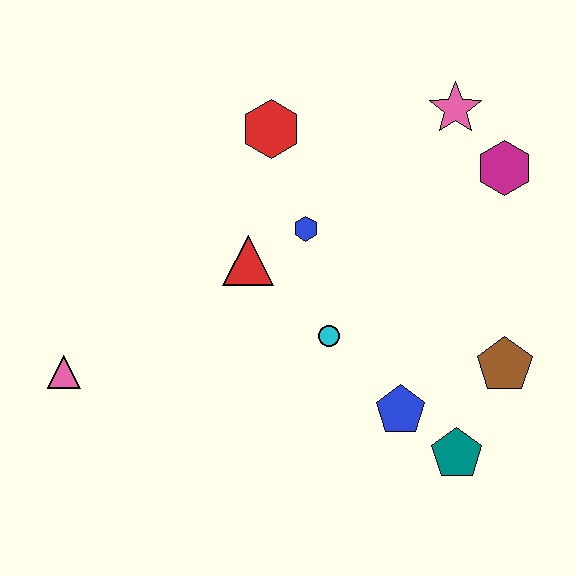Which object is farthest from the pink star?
The pink triangle is farthest from the pink star.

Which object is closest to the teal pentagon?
The blue pentagon is closest to the teal pentagon.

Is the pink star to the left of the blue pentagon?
No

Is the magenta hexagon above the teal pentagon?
Yes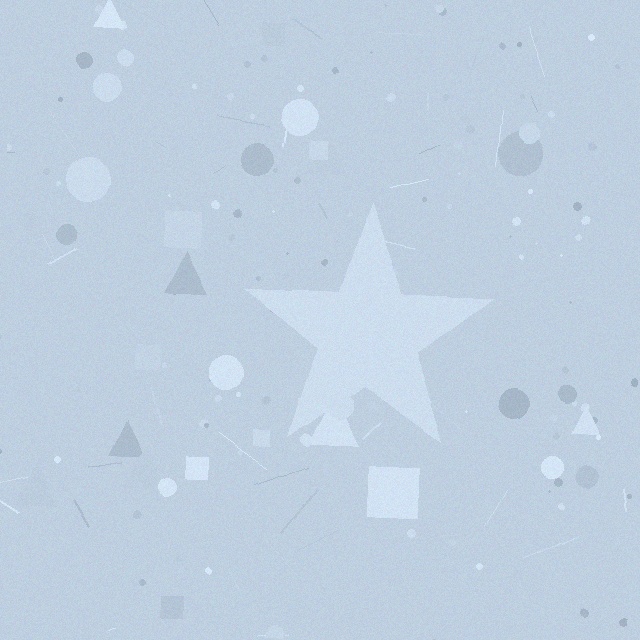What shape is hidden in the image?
A star is hidden in the image.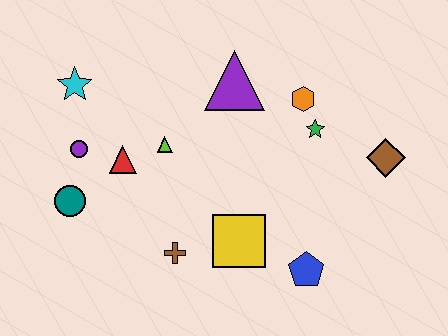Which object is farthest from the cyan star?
The brown diamond is farthest from the cyan star.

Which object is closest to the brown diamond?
The green star is closest to the brown diamond.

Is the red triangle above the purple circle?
No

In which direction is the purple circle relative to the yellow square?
The purple circle is to the left of the yellow square.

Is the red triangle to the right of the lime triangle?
No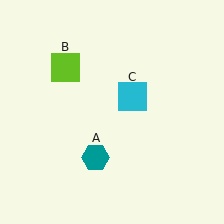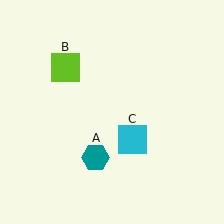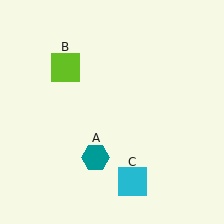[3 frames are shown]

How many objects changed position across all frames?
1 object changed position: cyan square (object C).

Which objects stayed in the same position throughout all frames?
Teal hexagon (object A) and lime square (object B) remained stationary.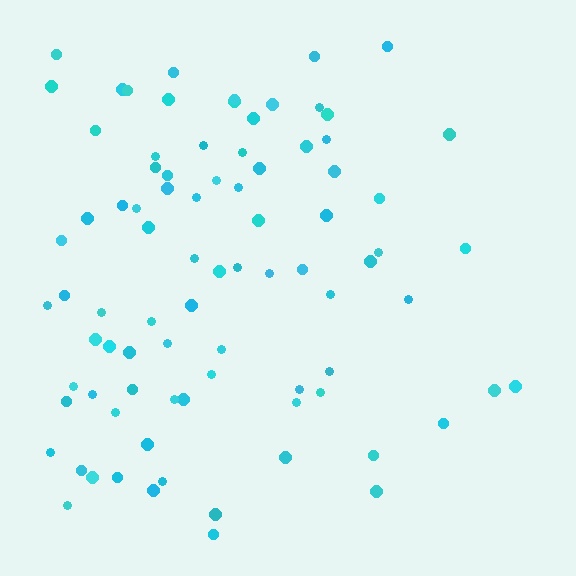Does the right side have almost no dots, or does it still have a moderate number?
Still a moderate number, just noticeably fewer than the left.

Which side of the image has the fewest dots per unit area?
The right.